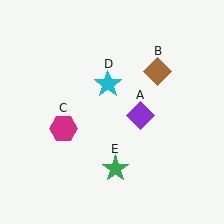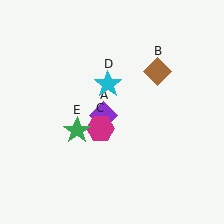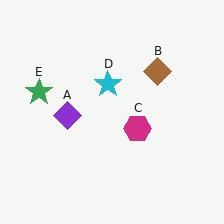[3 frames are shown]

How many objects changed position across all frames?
3 objects changed position: purple diamond (object A), magenta hexagon (object C), green star (object E).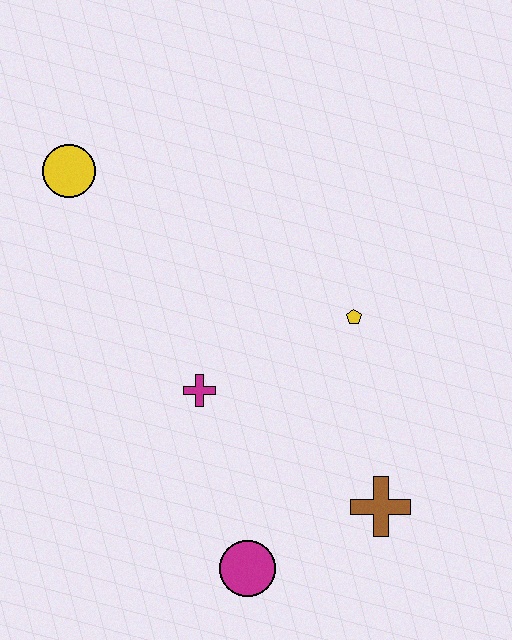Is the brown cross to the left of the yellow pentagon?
No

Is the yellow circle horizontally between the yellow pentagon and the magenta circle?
No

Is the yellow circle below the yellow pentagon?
No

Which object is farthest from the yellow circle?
The brown cross is farthest from the yellow circle.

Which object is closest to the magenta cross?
The yellow pentagon is closest to the magenta cross.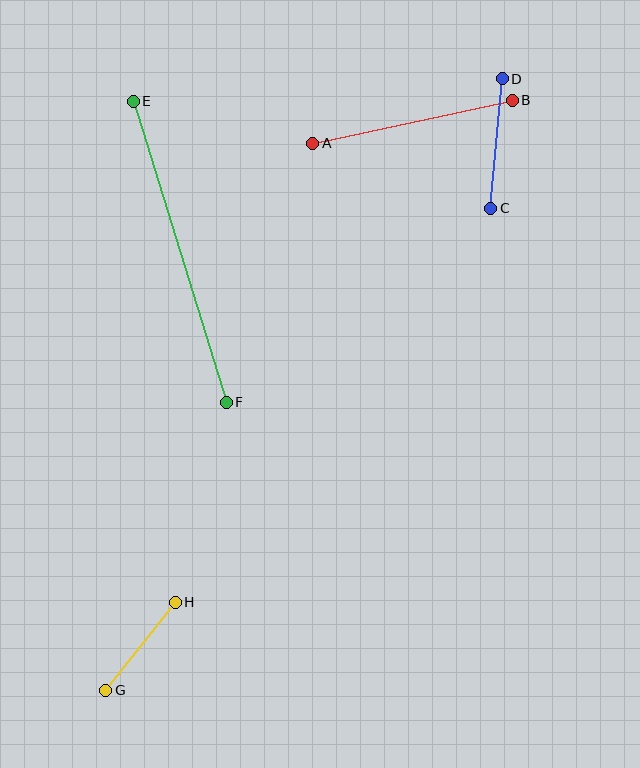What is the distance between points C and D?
The distance is approximately 130 pixels.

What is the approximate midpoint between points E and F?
The midpoint is at approximately (180, 252) pixels.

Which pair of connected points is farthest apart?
Points E and F are farthest apart.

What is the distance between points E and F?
The distance is approximately 315 pixels.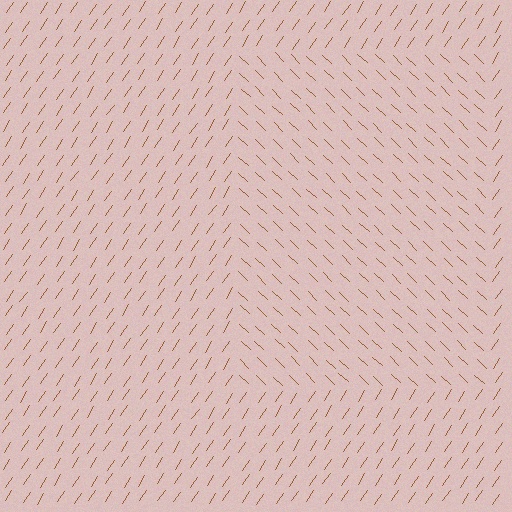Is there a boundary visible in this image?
Yes, there is a texture boundary formed by a change in line orientation.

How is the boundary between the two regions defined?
The boundary is defined purely by a change in line orientation (approximately 80 degrees difference). All lines are the same color and thickness.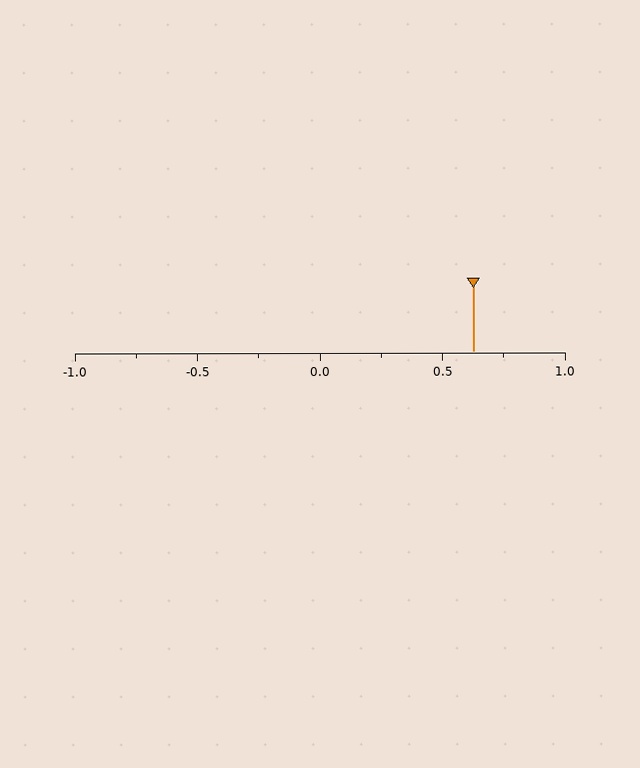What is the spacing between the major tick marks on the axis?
The major ticks are spaced 0.5 apart.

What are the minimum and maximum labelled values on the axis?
The axis runs from -1.0 to 1.0.